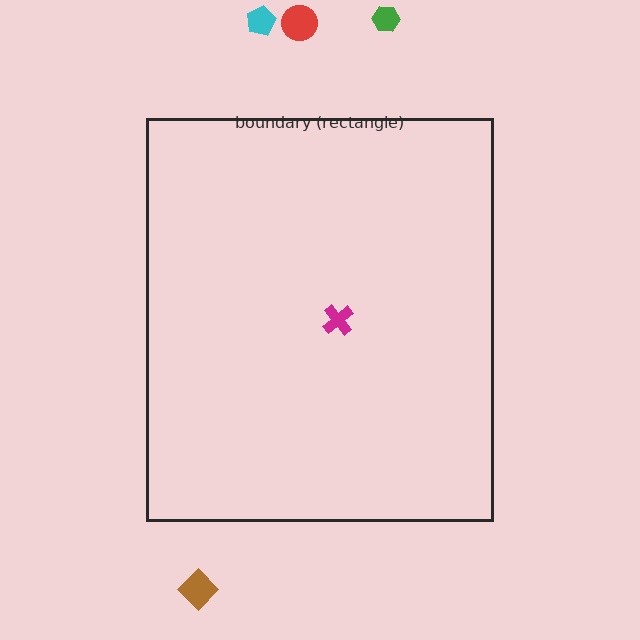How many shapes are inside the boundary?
1 inside, 4 outside.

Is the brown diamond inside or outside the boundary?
Outside.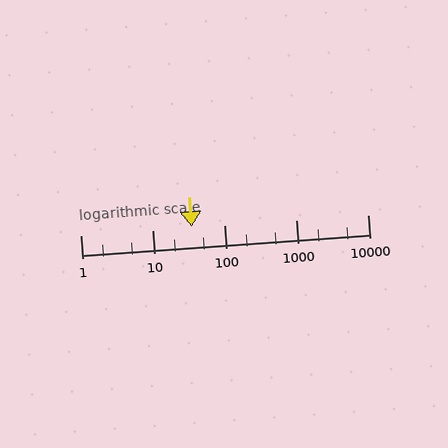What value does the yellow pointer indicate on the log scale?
The pointer indicates approximately 35.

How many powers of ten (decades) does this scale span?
The scale spans 4 decades, from 1 to 10000.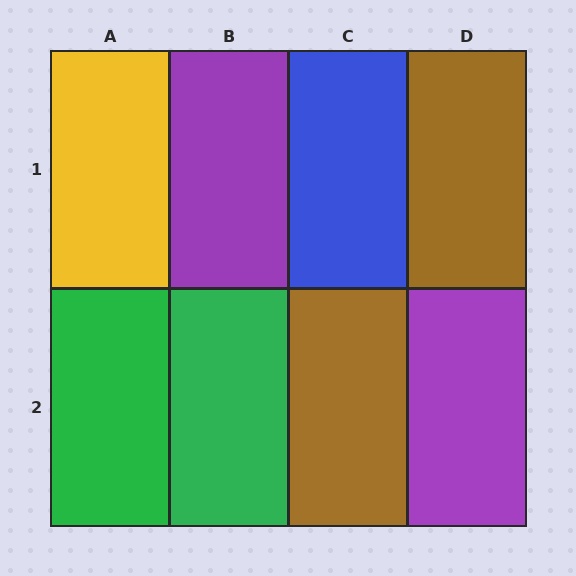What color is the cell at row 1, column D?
Brown.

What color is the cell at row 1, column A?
Yellow.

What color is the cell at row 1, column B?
Purple.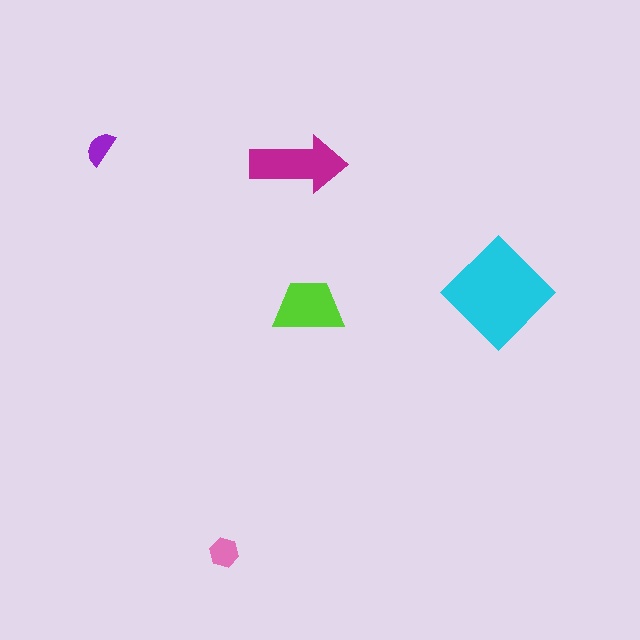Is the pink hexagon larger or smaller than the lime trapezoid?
Smaller.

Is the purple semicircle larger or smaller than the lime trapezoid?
Smaller.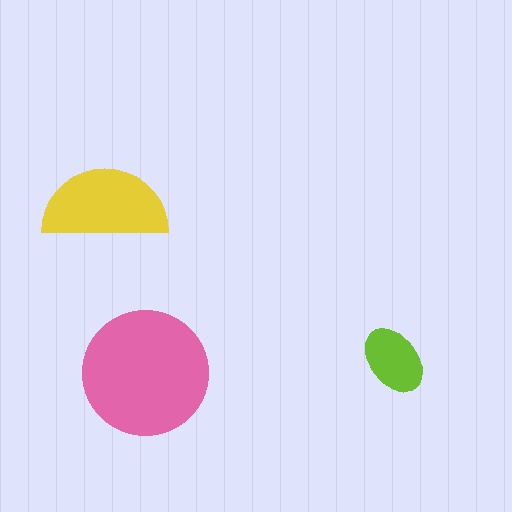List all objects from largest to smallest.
The pink circle, the yellow semicircle, the lime ellipse.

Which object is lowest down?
The pink circle is bottommost.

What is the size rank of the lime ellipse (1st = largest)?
3rd.